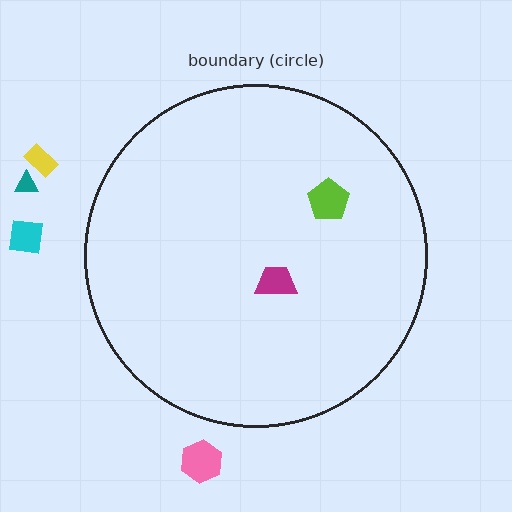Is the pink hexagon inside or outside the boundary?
Outside.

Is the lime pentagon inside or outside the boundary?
Inside.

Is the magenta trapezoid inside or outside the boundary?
Inside.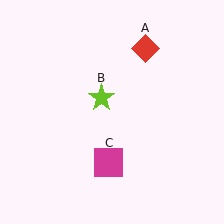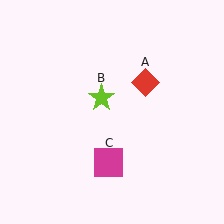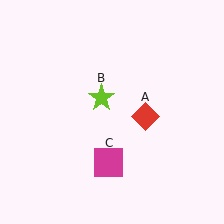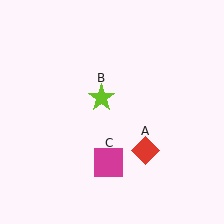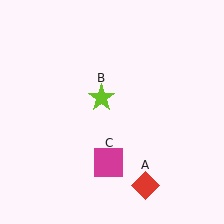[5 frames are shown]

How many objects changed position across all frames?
1 object changed position: red diamond (object A).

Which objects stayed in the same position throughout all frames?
Lime star (object B) and magenta square (object C) remained stationary.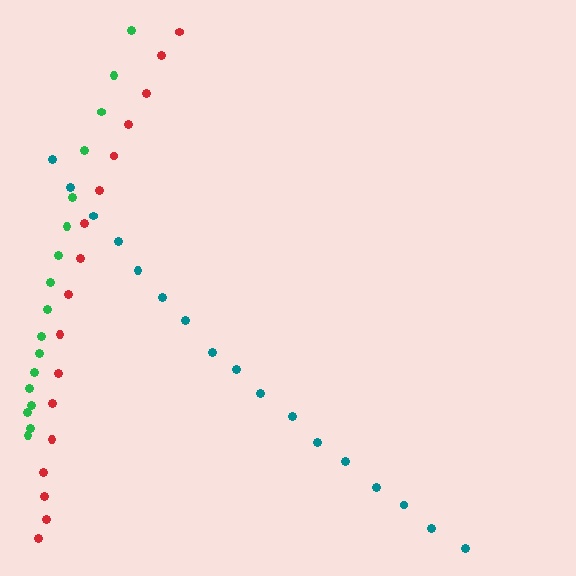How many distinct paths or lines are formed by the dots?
There are 3 distinct paths.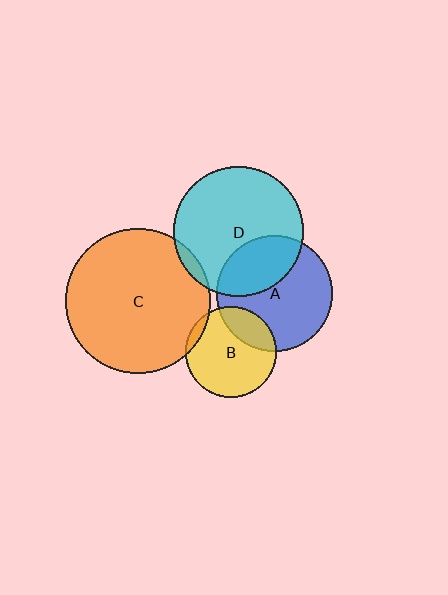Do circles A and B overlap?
Yes.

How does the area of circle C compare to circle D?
Approximately 1.2 times.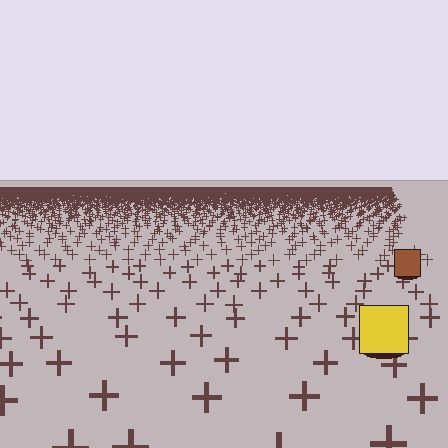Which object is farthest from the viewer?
The brown square is farthest from the viewer. It appears smaller and the ground texture around it is denser.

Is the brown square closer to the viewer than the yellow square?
No. The yellow square is closer — you can tell from the texture gradient: the ground texture is coarser near it.